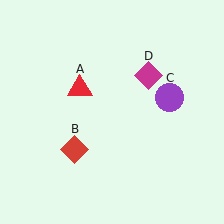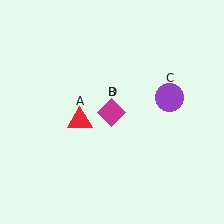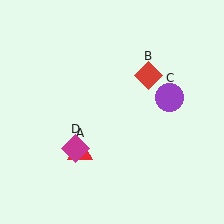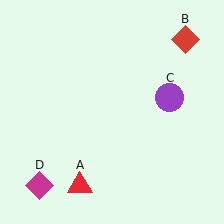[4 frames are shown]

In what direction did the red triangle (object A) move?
The red triangle (object A) moved down.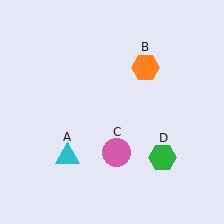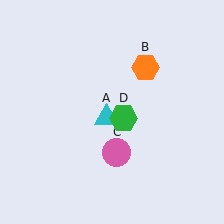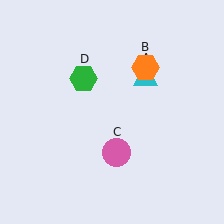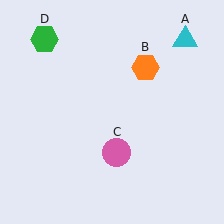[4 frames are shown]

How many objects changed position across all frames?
2 objects changed position: cyan triangle (object A), green hexagon (object D).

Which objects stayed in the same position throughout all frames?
Orange hexagon (object B) and pink circle (object C) remained stationary.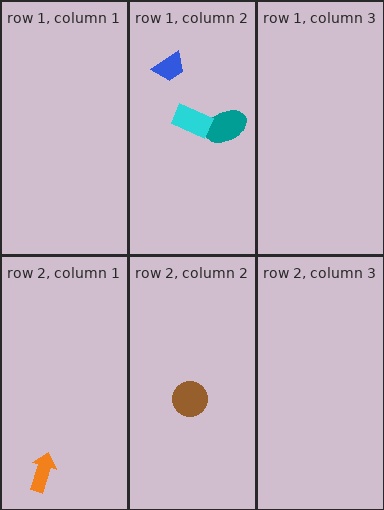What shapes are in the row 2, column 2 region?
The brown circle.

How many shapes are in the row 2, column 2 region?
1.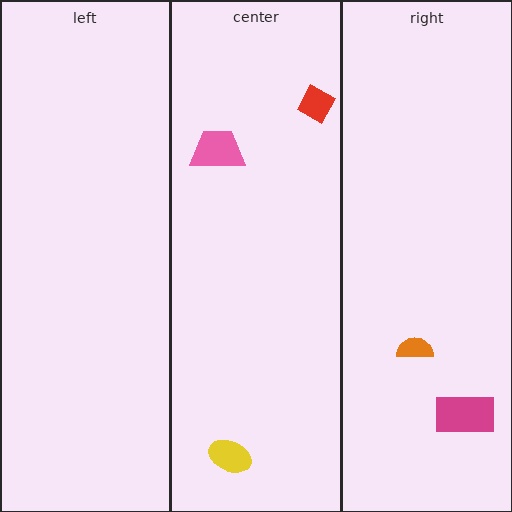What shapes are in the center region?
The pink trapezoid, the red diamond, the yellow ellipse.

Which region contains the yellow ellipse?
The center region.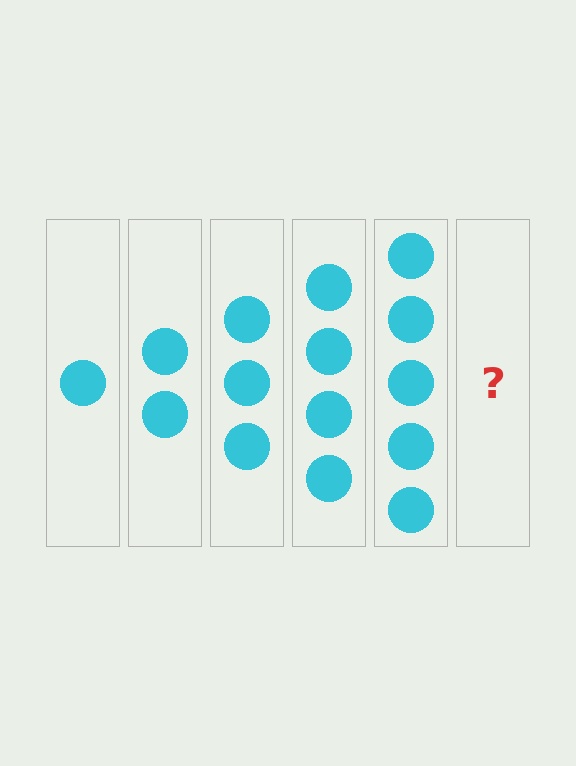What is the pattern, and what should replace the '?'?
The pattern is that each step adds one more circle. The '?' should be 6 circles.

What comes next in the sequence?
The next element should be 6 circles.